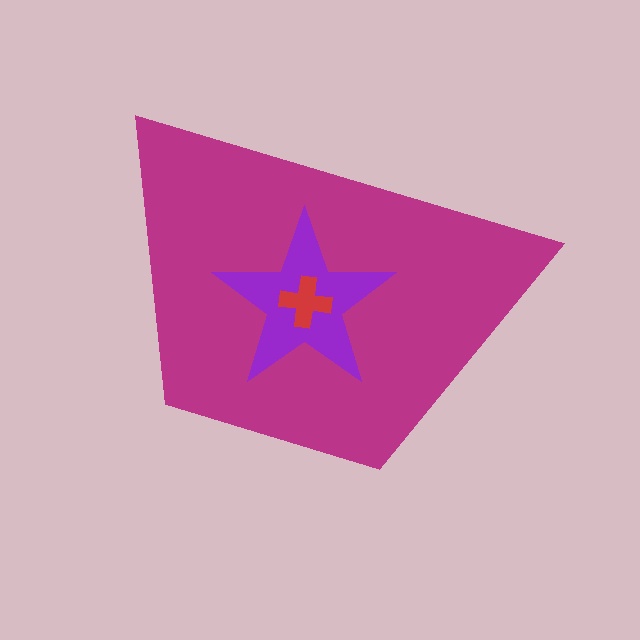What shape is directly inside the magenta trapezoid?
The purple star.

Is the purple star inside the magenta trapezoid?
Yes.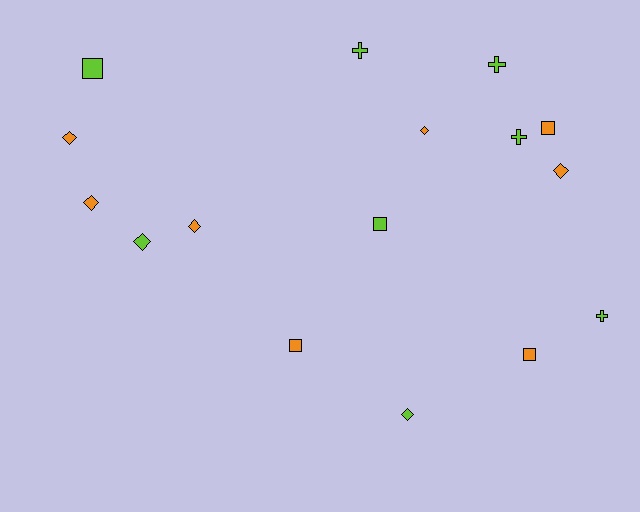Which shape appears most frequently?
Diamond, with 7 objects.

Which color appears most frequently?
Lime, with 8 objects.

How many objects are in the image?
There are 16 objects.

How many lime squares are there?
There are 2 lime squares.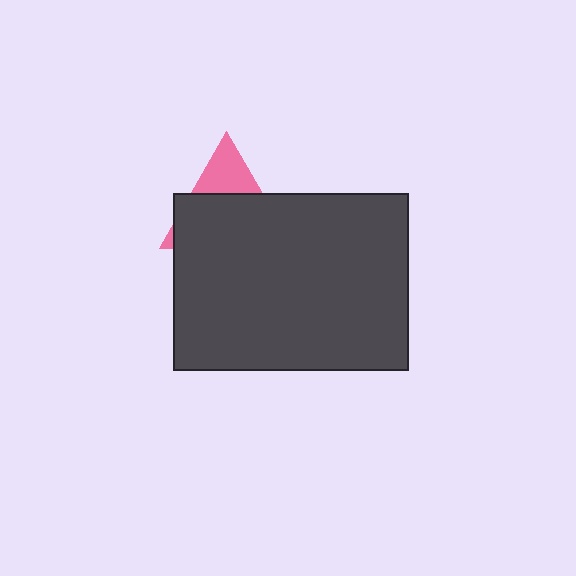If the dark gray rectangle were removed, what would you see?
You would see the complete pink triangle.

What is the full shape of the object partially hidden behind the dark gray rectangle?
The partially hidden object is a pink triangle.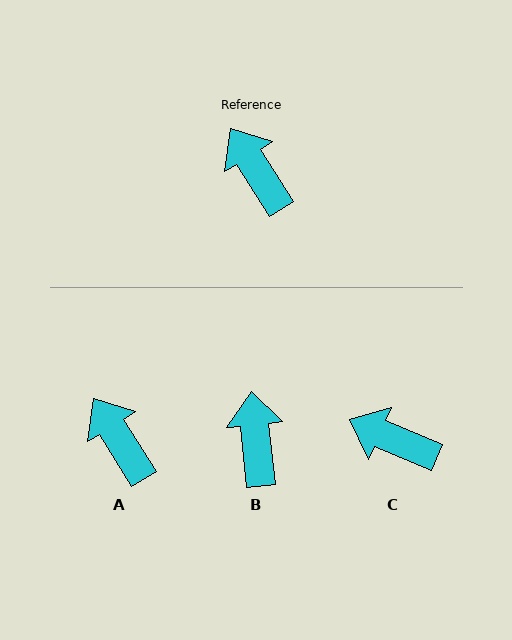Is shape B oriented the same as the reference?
No, it is off by about 26 degrees.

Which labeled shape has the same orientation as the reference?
A.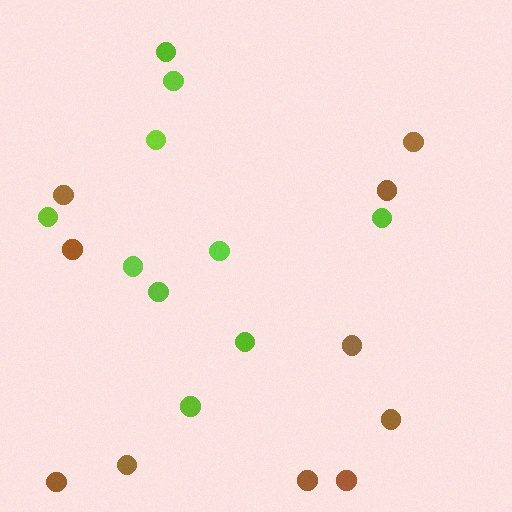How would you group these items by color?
There are 2 groups: one group of brown circles (10) and one group of lime circles (10).